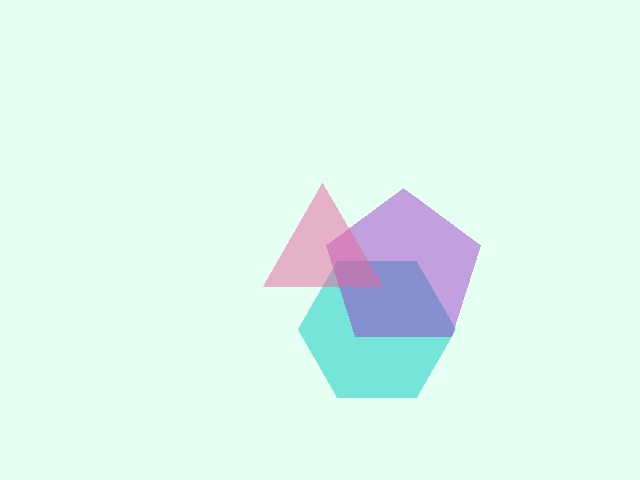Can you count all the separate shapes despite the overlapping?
Yes, there are 3 separate shapes.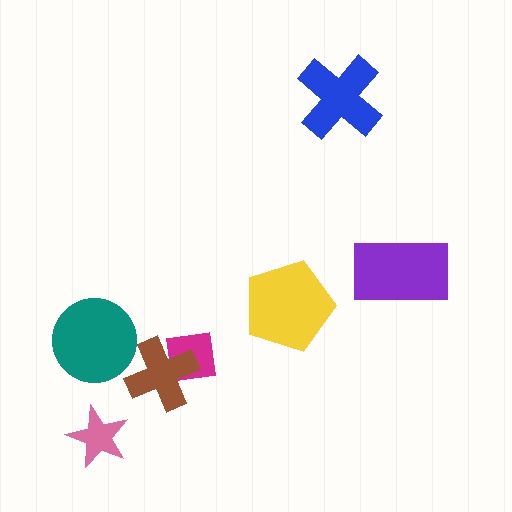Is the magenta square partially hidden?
Yes, it is partially covered by another shape.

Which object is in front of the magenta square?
The brown cross is in front of the magenta square.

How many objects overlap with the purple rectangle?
0 objects overlap with the purple rectangle.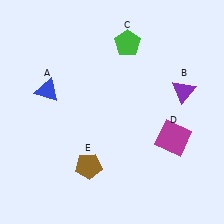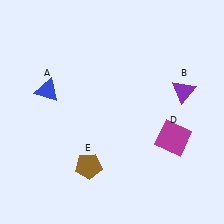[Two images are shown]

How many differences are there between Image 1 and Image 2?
There is 1 difference between the two images.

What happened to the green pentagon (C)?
The green pentagon (C) was removed in Image 2. It was in the top-right area of Image 1.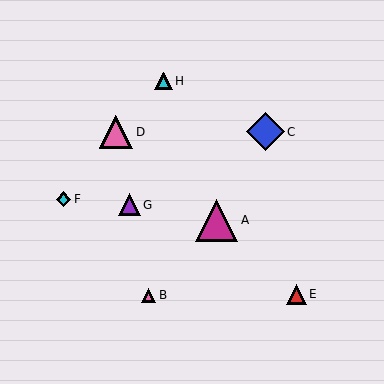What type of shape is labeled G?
Shape G is a purple triangle.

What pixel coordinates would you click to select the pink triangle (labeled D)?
Click at (116, 132) to select the pink triangle D.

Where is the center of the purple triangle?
The center of the purple triangle is at (129, 205).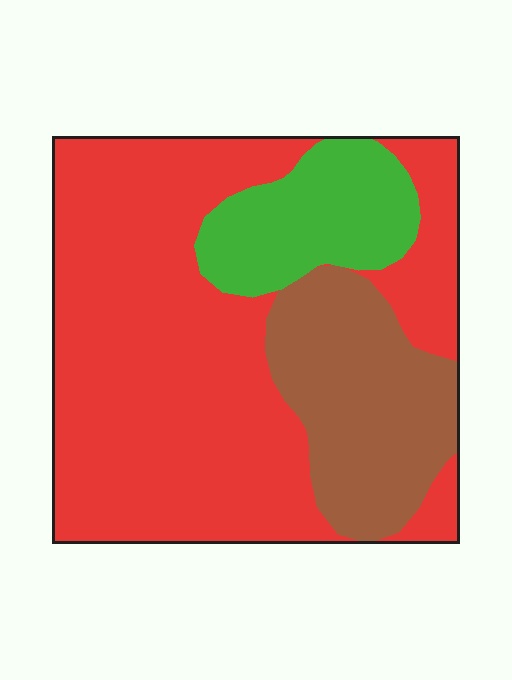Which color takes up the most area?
Red, at roughly 65%.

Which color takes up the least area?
Green, at roughly 15%.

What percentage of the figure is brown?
Brown takes up about one fifth (1/5) of the figure.